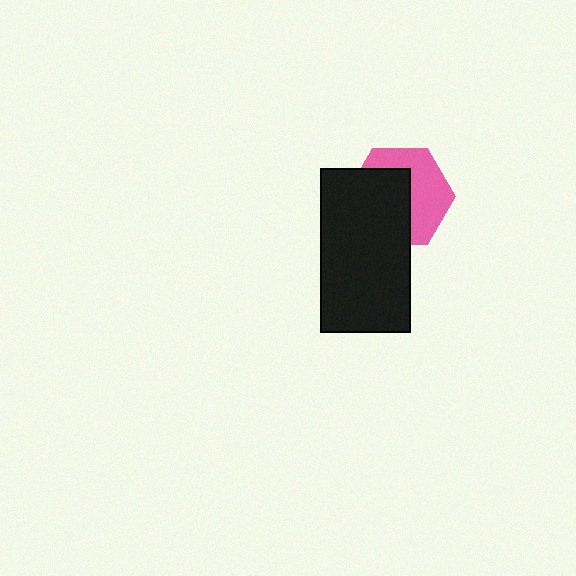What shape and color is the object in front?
The object in front is a black rectangle.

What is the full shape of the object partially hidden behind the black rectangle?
The partially hidden object is a pink hexagon.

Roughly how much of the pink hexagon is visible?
About half of it is visible (roughly 47%).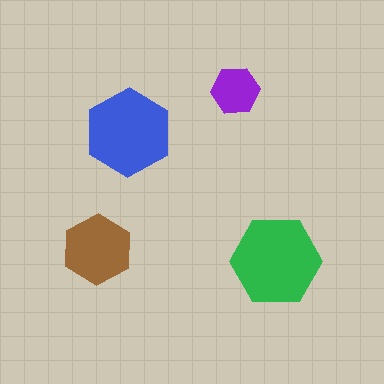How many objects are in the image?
There are 4 objects in the image.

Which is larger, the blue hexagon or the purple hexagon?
The blue one.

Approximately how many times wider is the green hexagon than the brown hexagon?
About 1.5 times wider.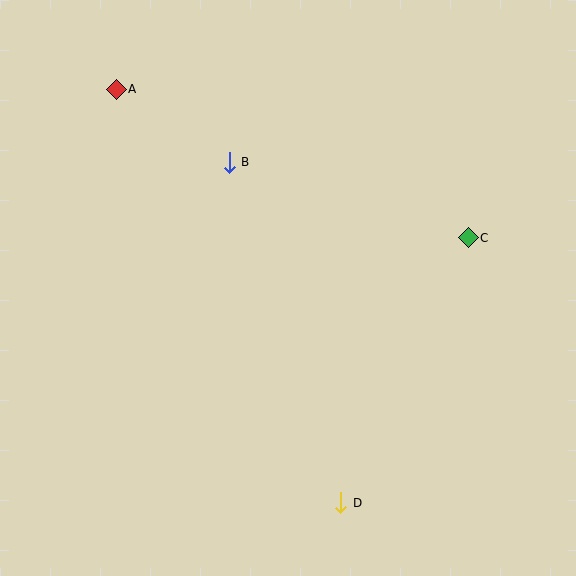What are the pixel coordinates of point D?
Point D is at (341, 503).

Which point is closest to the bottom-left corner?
Point D is closest to the bottom-left corner.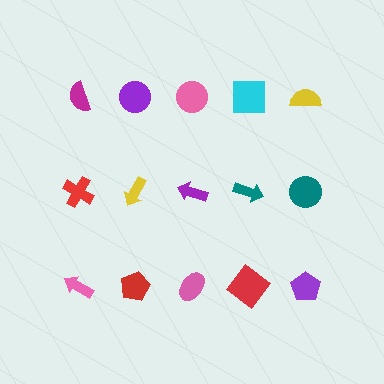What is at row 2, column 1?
A red cross.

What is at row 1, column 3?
A pink circle.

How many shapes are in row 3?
5 shapes.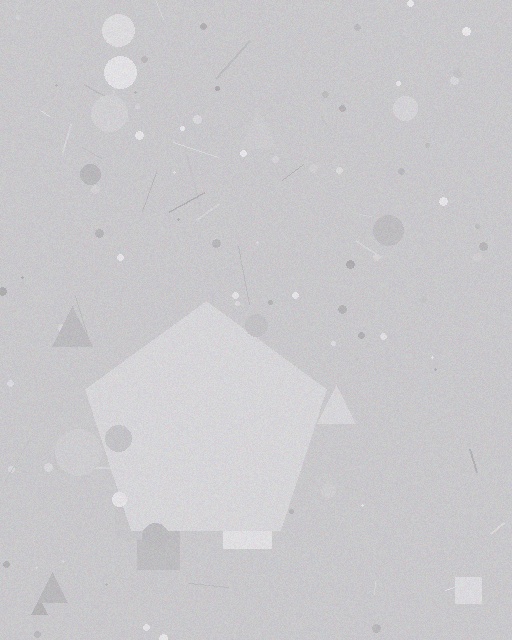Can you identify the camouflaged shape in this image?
The camouflaged shape is a pentagon.